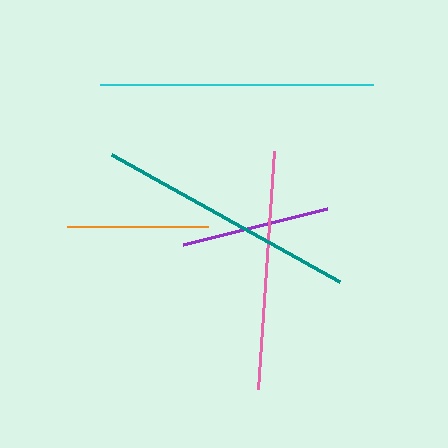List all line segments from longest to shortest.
From longest to shortest: cyan, teal, pink, purple, orange.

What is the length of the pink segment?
The pink segment is approximately 239 pixels long.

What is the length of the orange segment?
The orange segment is approximately 141 pixels long.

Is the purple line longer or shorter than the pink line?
The pink line is longer than the purple line.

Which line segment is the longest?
The cyan line is the longest at approximately 273 pixels.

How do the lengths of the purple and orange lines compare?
The purple and orange lines are approximately the same length.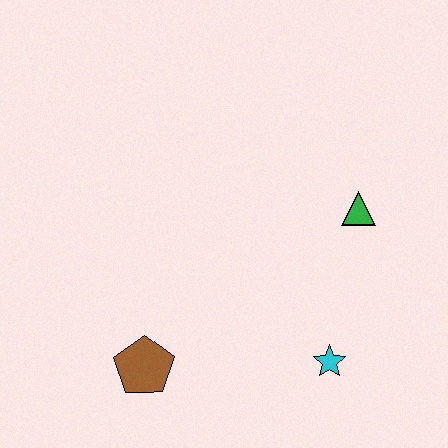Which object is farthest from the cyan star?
The brown pentagon is farthest from the cyan star.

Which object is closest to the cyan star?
The green triangle is closest to the cyan star.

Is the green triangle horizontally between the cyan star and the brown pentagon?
No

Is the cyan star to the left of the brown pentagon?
No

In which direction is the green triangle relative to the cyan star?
The green triangle is above the cyan star.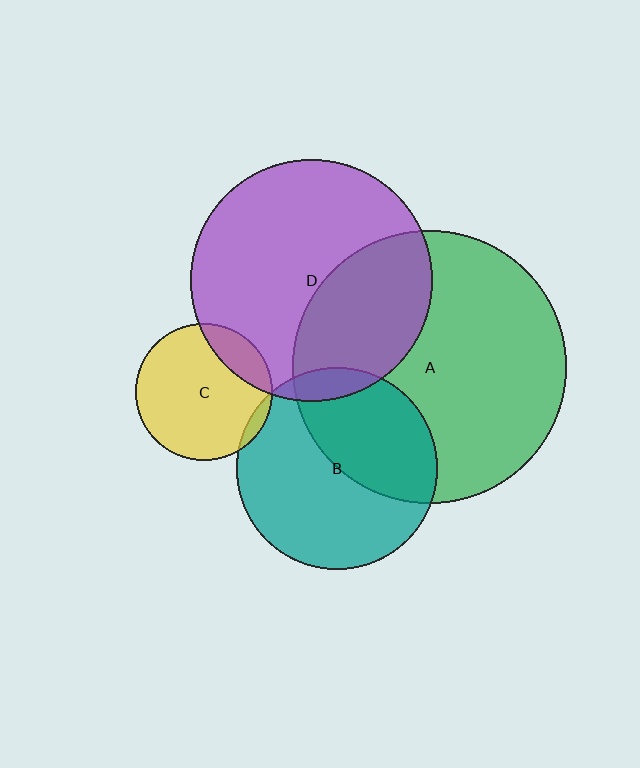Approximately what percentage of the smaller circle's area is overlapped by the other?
Approximately 15%.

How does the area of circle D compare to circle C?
Approximately 3.1 times.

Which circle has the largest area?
Circle A (green).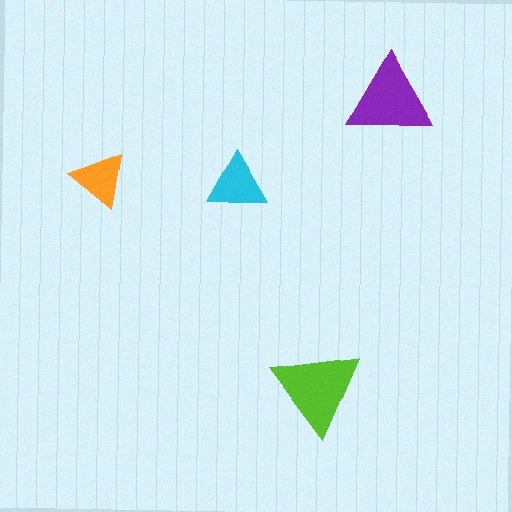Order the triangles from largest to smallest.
the lime one, the purple one, the cyan one, the orange one.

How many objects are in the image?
There are 4 objects in the image.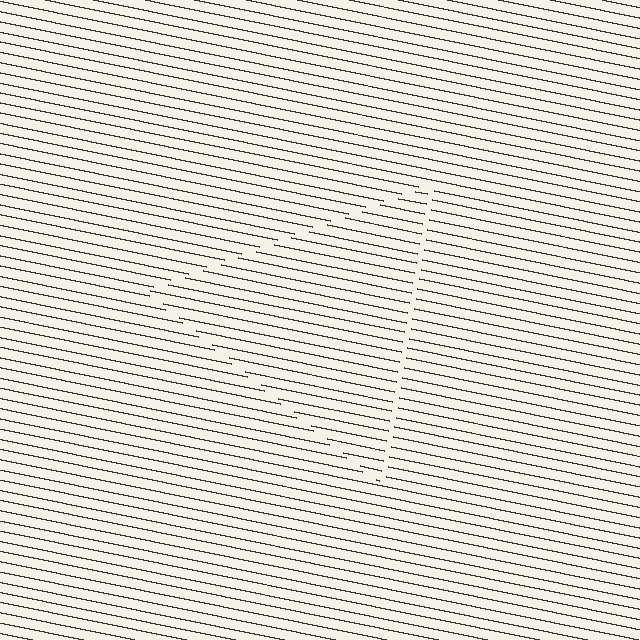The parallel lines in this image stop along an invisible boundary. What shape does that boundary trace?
An illusory triangle. The interior of the shape contains the same grating, shifted by half a period — the contour is defined by the phase discontinuity where line-ends from the inner and outer gratings abut.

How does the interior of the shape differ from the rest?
The interior of the shape contains the same grating, shifted by half a period — the contour is defined by the phase discontinuity where line-ends from the inner and outer gratings abut.